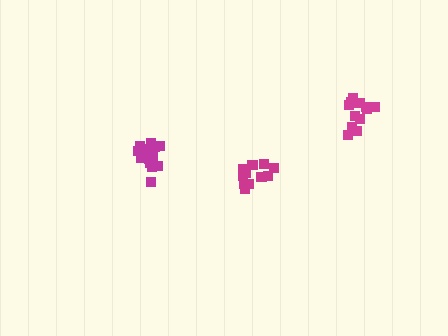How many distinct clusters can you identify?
There are 3 distinct clusters.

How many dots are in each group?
Group 1: 13 dots, Group 2: 11 dots, Group 3: 15 dots (39 total).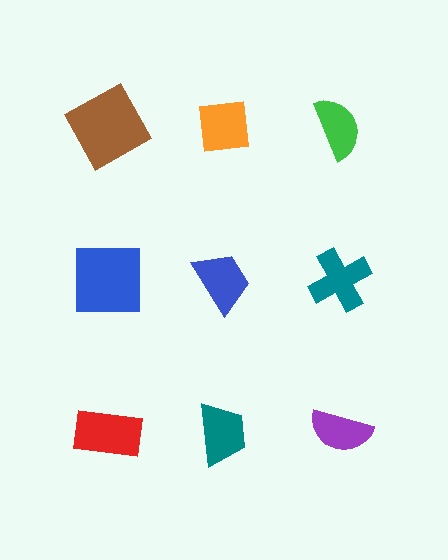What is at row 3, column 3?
A purple semicircle.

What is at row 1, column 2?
An orange square.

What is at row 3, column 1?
A red rectangle.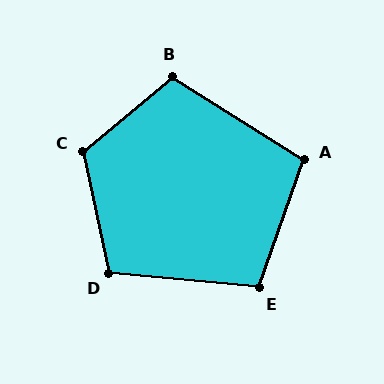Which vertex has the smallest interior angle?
A, at approximately 103 degrees.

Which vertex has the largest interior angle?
C, at approximately 118 degrees.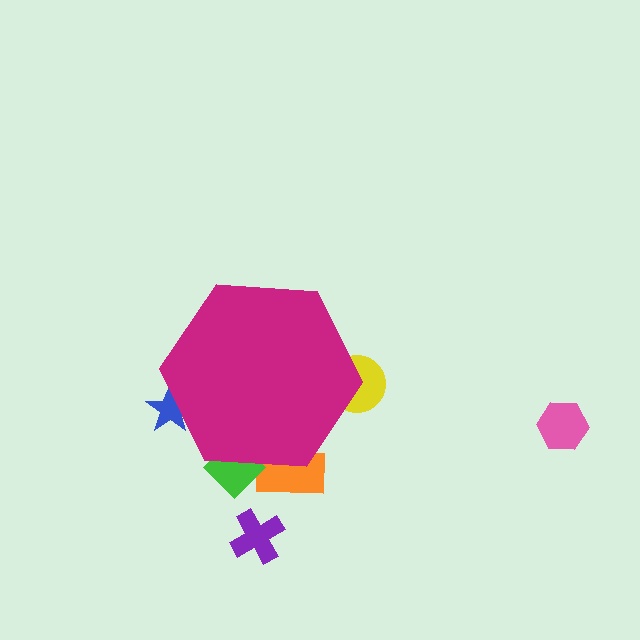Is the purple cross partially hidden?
No, the purple cross is fully visible.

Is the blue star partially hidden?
Yes, the blue star is partially hidden behind the magenta hexagon.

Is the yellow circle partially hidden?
Yes, the yellow circle is partially hidden behind the magenta hexagon.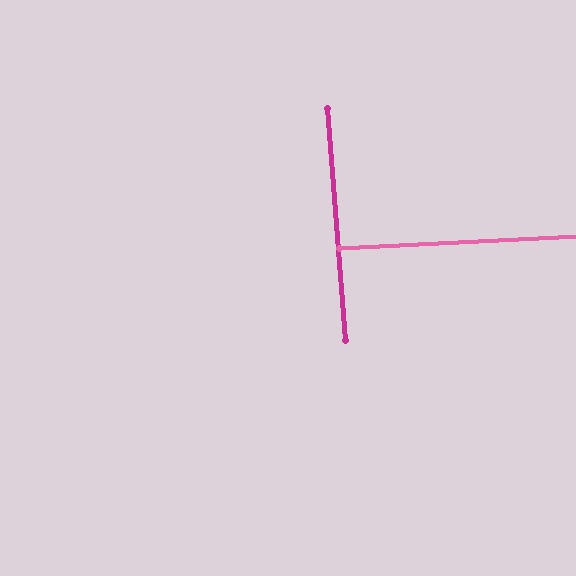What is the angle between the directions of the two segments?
Approximately 88 degrees.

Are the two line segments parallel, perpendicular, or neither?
Perpendicular — they meet at approximately 88°.